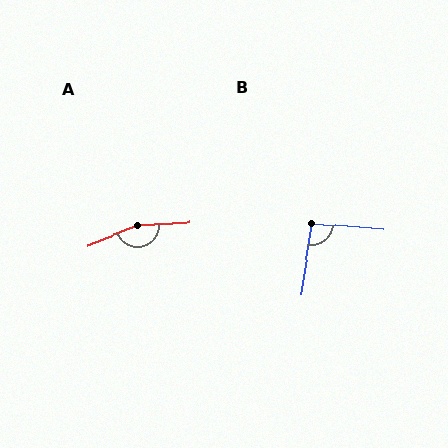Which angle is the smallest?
B, at approximately 94 degrees.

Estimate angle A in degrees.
Approximately 160 degrees.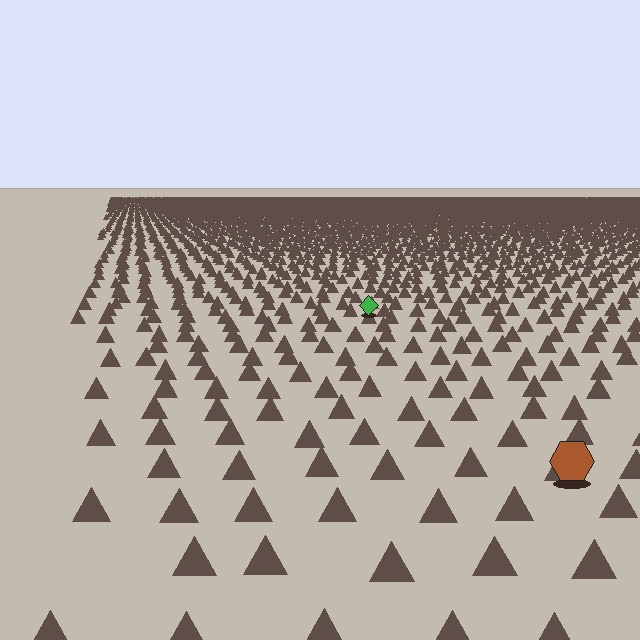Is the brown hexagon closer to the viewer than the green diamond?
Yes. The brown hexagon is closer — you can tell from the texture gradient: the ground texture is coarser near it.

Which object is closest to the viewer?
The brown hexagon is closest. The texture marks near it are larger and more spread out.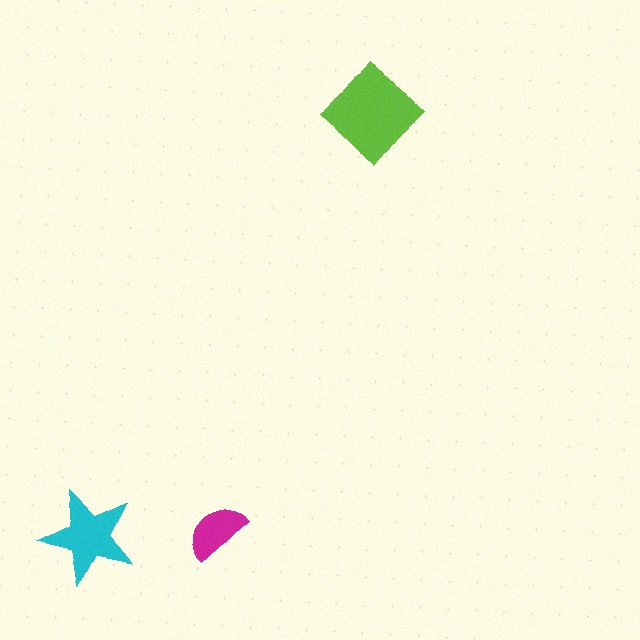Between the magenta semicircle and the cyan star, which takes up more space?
The cyan star.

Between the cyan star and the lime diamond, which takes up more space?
The lime diamond.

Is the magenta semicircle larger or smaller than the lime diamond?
Smaller.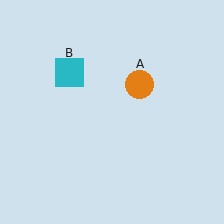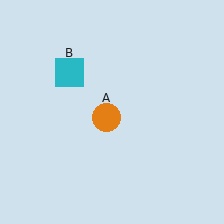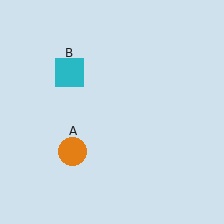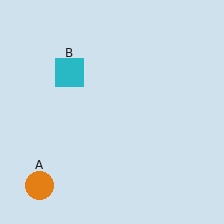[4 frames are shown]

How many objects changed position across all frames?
1 object changed position: orange circle (object A).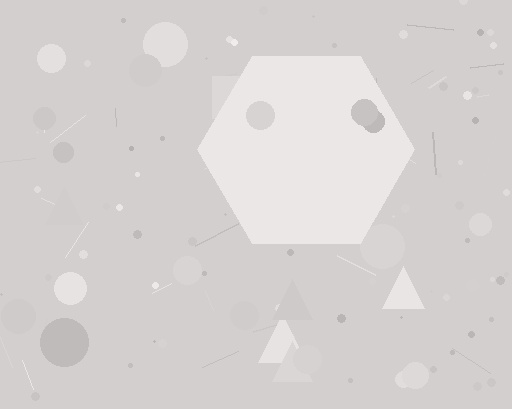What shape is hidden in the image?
A hexagon is hidden in the image.